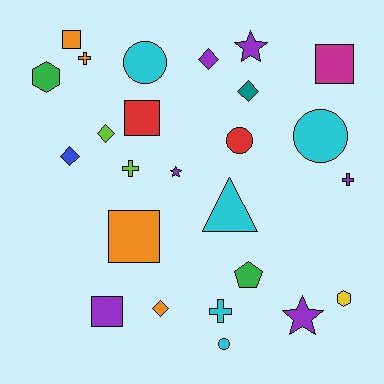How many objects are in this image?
There are 25 objects.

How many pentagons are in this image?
There is 1 pentagon.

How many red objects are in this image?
There are 2 red objects.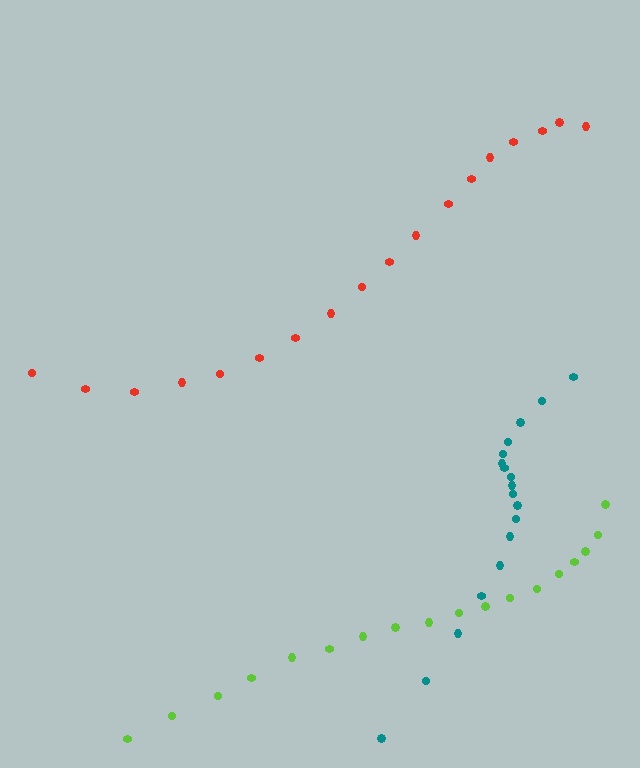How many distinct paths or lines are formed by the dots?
There are 3 distinct paths.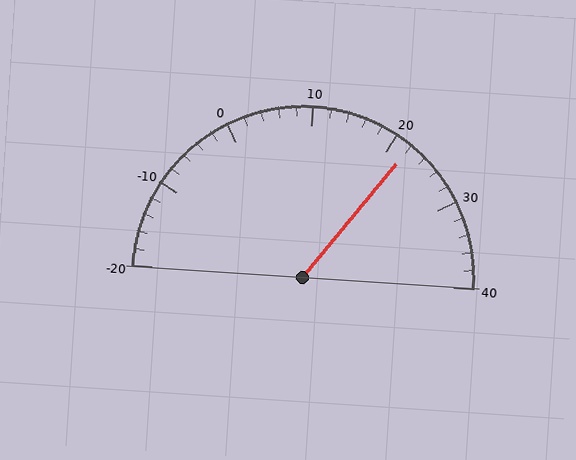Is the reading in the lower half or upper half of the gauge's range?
The reading is in the upper half of the range (-20 to 40).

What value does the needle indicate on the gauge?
The needle indicates approximately 22.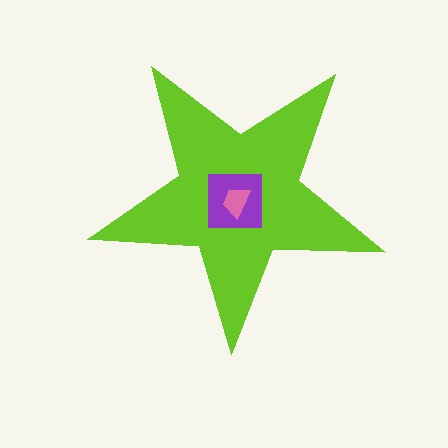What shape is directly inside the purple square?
The pink trapezoid.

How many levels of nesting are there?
3.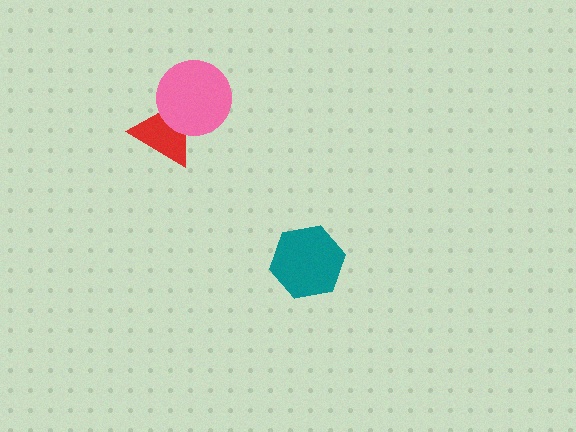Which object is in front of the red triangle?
The pink circle is in front of the red triangle.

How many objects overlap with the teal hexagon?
0 objects overlap with the teal hexagon.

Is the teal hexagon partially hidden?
No, no other shape covers it.